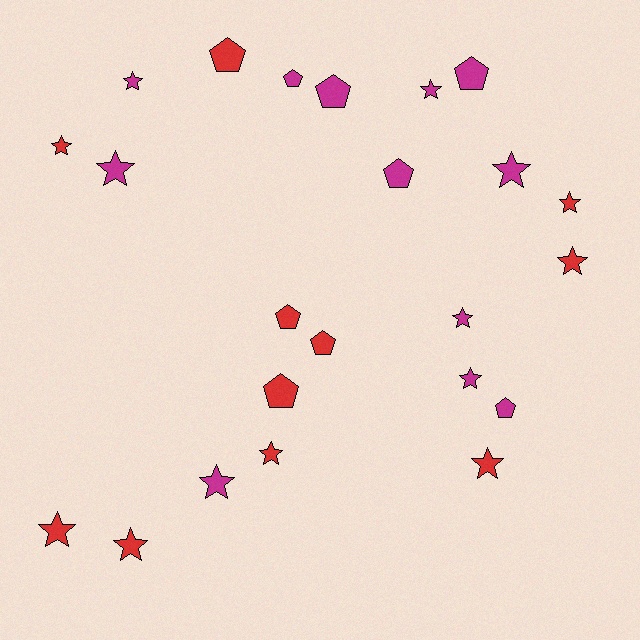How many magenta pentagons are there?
There are 5 magenta pentagons.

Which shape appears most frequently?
Star, with 14 objects.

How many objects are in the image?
There are 23 objects.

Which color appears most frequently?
Magenta, with 12 objects.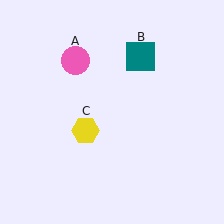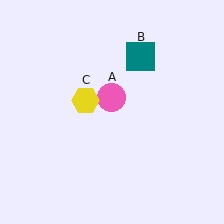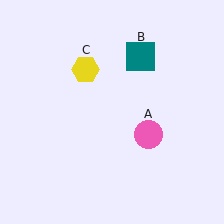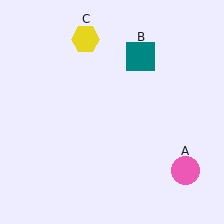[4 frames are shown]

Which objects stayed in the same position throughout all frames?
Teal square (object B) remained stationary.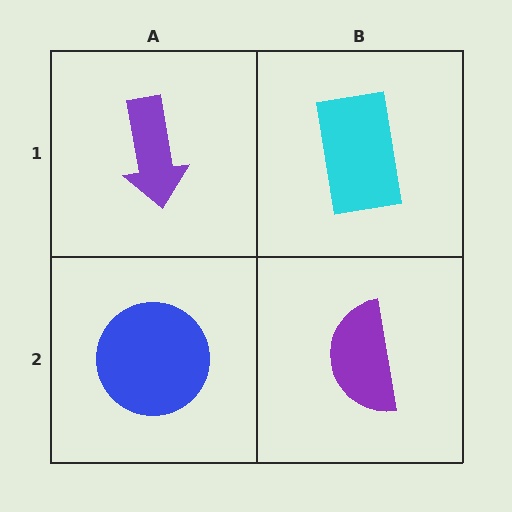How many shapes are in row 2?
2 shapes.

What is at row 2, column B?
A purple semicircle.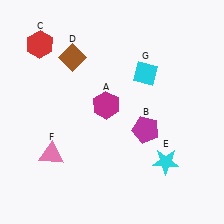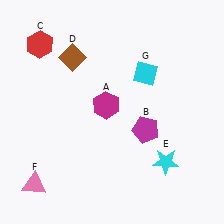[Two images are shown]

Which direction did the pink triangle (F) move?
The pink triangle (F) moved down.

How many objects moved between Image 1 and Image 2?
1 object moved between the two images.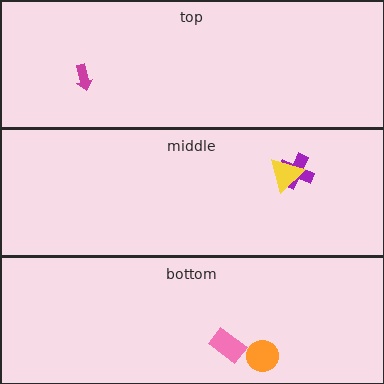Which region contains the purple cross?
The middle region.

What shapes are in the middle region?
The purple cross, the yellow triangle.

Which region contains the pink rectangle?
The bottom region.